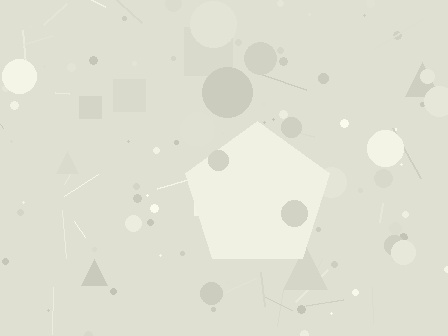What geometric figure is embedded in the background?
A pentagon is embedded in the background.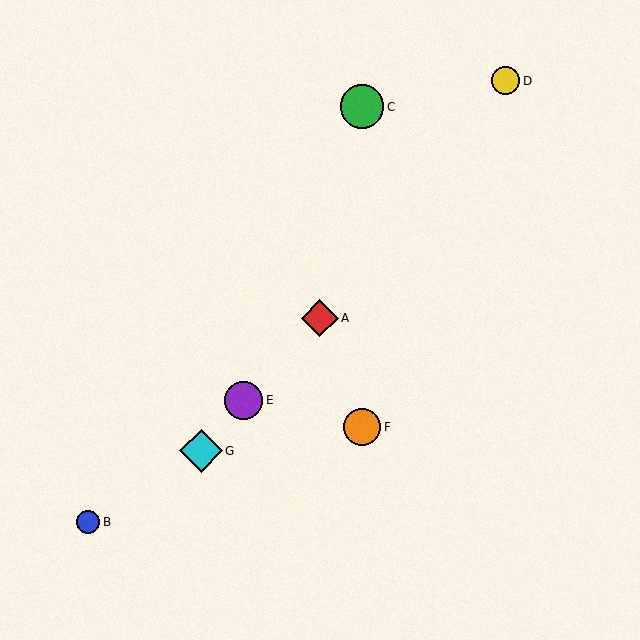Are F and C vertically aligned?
Yes, both are at x≈362.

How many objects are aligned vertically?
2 objects (C, F) are aligned vertically.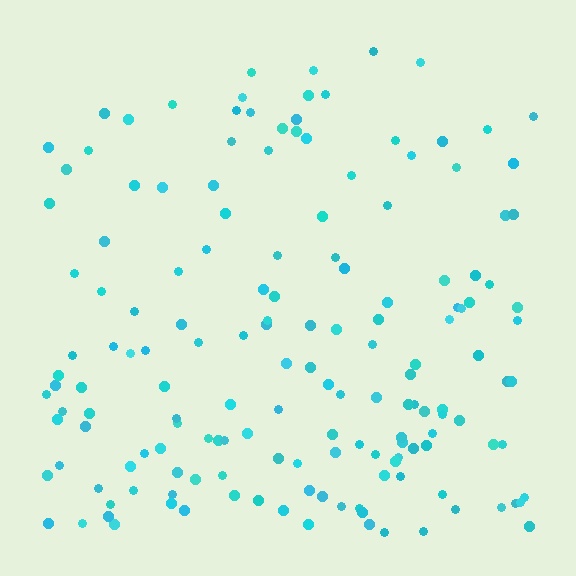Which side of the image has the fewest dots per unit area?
The top.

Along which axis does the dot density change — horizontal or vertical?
Vertical.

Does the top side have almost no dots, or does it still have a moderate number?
Still a moderate number, just noticeably fewer than the bottom.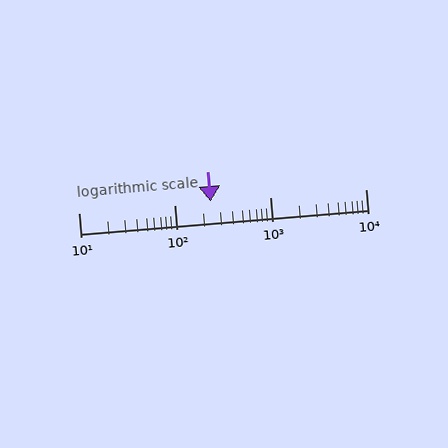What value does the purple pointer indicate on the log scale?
The pointer indicates approximately 240.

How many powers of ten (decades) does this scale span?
The scale spans 3 decades, from 10 to 10000.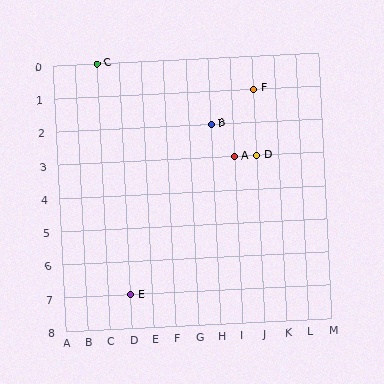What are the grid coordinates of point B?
Point B is at grid coordinates (H, 2).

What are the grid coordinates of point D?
Point D is at grid coordinates (J, 3).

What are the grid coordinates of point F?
Point F is at grid coordinates (J, 1).